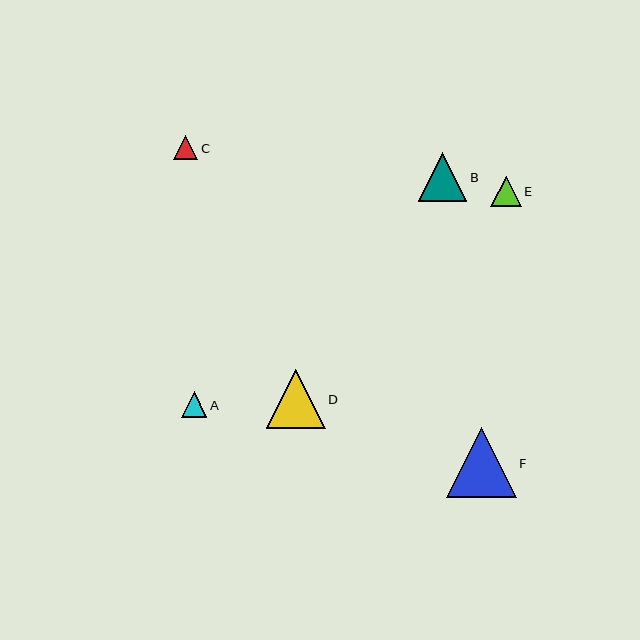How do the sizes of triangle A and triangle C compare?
Triangle A and triangle C are approximately the same size.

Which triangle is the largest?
Triangle F is the largest with a size of approximately 70 pixels.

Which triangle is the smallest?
Triangle C is the smallest with a size of approximately 25 pixels.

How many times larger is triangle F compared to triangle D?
Triangle F is approximately 1.2 times the size of triangle D.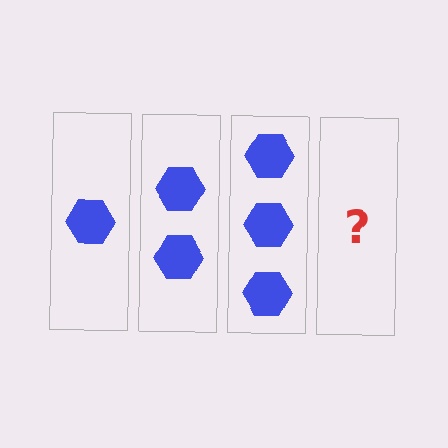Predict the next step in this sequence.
The next step is 4 hexagons.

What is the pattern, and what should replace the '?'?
The pattern is that each step adds one more hexagon. The '?' should be 4 hexagons.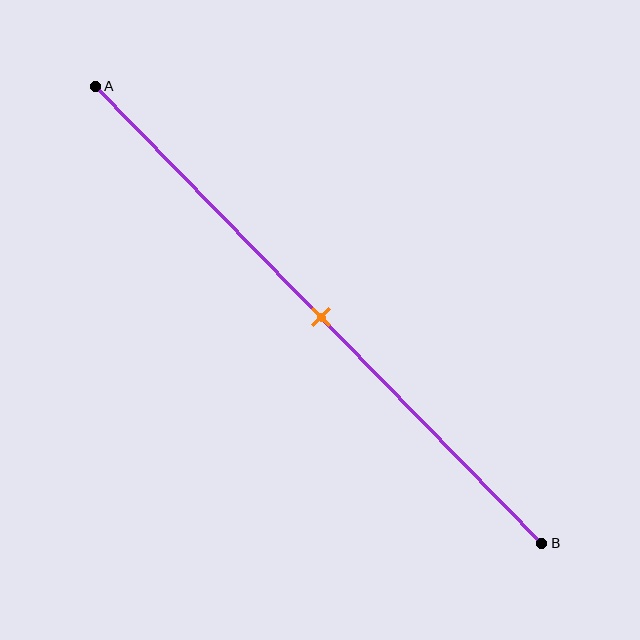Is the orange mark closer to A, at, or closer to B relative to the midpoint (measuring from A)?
The orange mark is approximately at the midpoint of segment AB.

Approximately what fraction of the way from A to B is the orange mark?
The orange mark is approximately 50% of the way from A to B.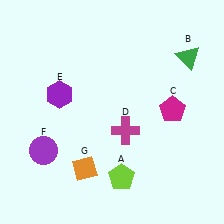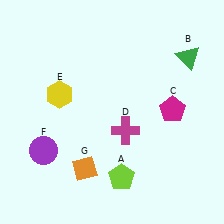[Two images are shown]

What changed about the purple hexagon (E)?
In Image 1, E is purple. In Image 2, it changed to yellow.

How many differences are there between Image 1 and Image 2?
There is 1 difference between the two images.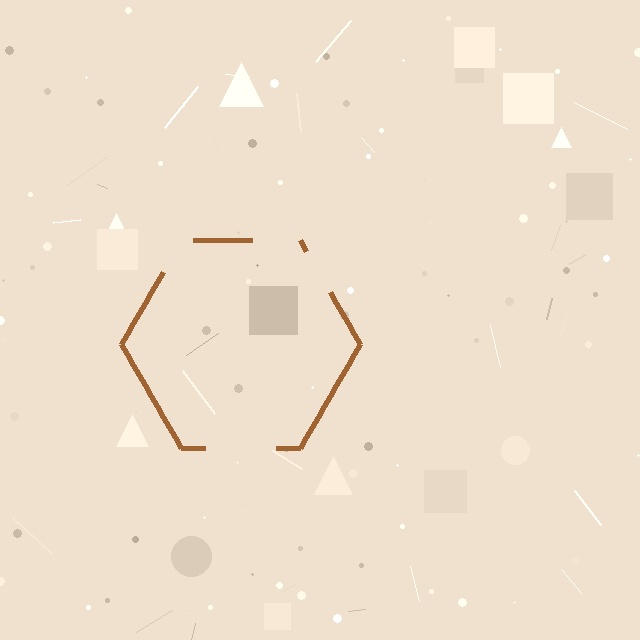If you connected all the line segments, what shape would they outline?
They would outline a hexagon.